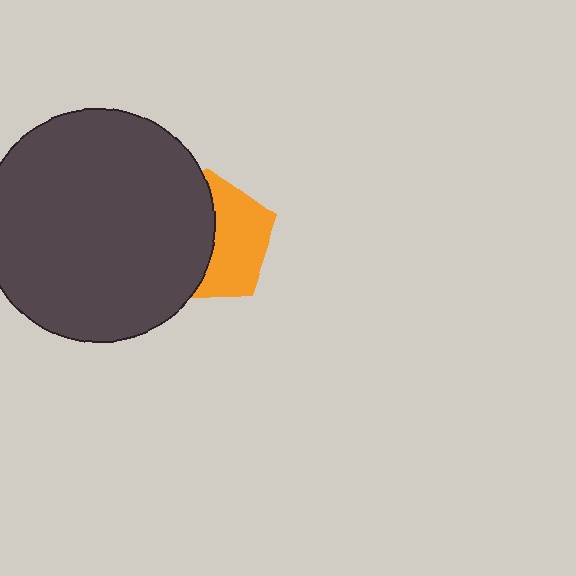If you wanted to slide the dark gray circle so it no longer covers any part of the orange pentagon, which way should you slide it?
Slide it left — that is the most direct way to separate the two shapes.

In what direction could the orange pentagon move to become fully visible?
The orange pentagon could move right. That would shift it out from behind the dark gray circle entirely.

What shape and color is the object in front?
The object in front is a dark gray circle.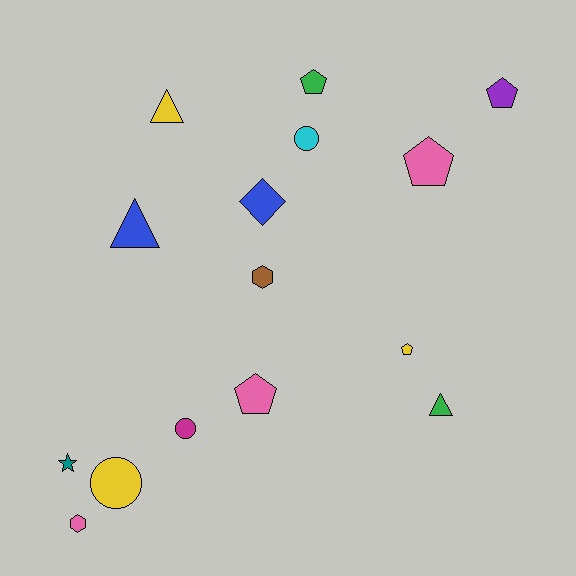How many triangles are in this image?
There are 3 triangles.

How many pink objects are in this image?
There are 3 pink objects.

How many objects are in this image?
There are 15 objects.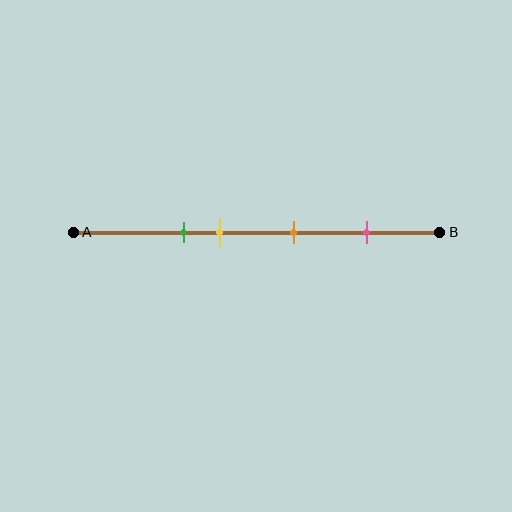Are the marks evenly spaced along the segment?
No, the marks are not evenly spaced.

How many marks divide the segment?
There are 4 marks dividing the segment.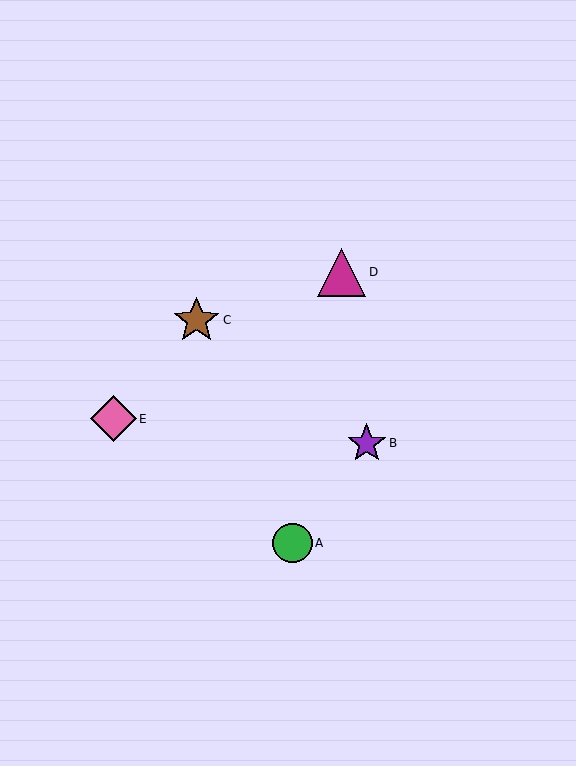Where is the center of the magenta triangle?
The center of the magenta triangle is at (342, 272).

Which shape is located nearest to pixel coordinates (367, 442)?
The purple star (labeled B) at (367, 443) is nearest to that location.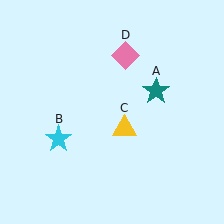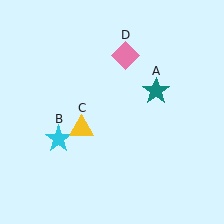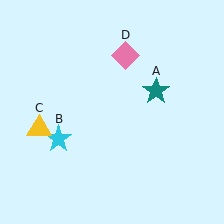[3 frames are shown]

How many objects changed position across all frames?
1 object changed position: yellow triangle (object C).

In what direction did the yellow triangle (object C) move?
The yellow triangle (object C) moved left.